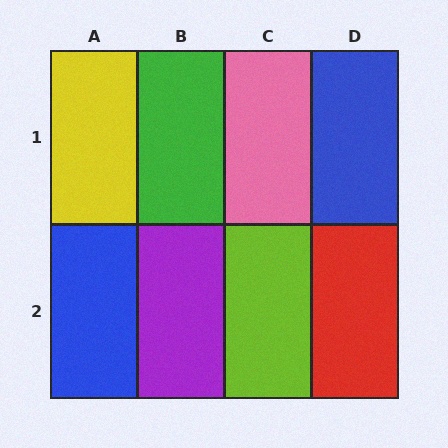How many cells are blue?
2 cells are blue.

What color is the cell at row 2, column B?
Purple.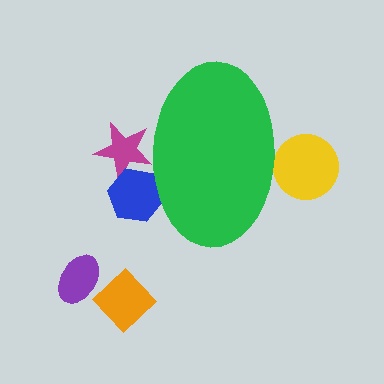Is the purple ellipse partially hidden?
No, the purple ellipse is fully visible.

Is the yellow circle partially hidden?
Yes, the yellow circle is partially hidden behind the green ellipse.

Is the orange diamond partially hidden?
No, the orange diamond is fully visible.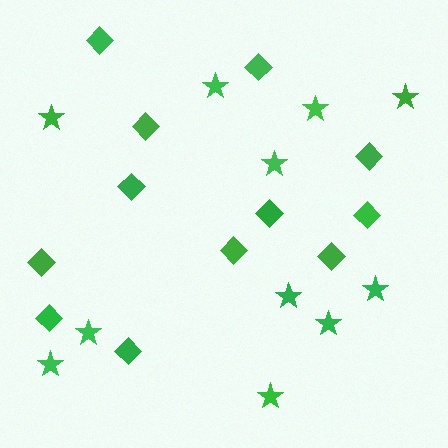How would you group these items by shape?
There are 2 groups: one group of stars (11) and one group of diamonds (12).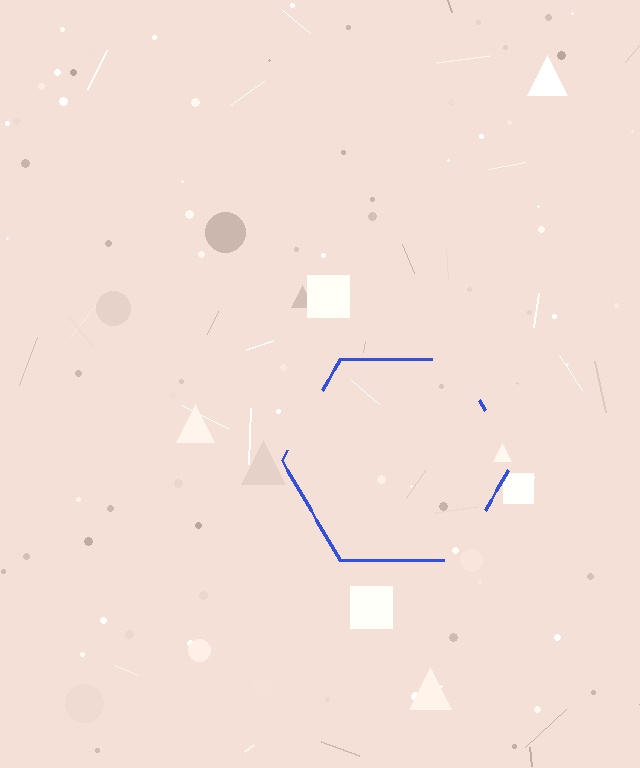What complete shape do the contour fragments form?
The contour fragments form a hexagon.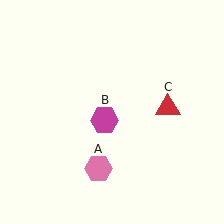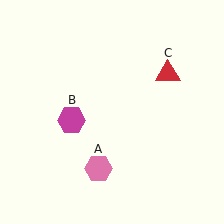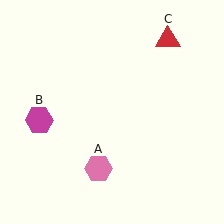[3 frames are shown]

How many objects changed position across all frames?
2 objects changed position: magenta hexagon (object B), red triangle (object C).